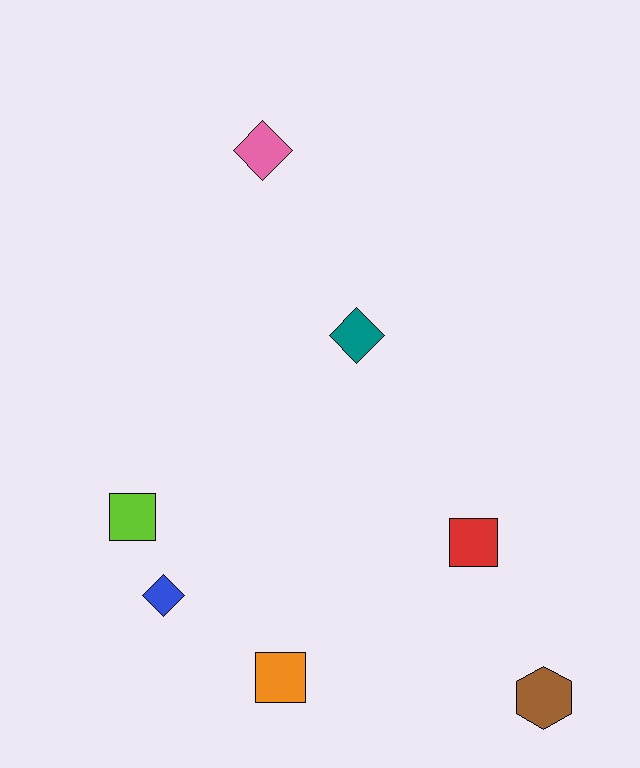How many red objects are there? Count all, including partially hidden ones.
There is 1 red object.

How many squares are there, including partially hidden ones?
There are 3 squares.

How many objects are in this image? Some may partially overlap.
There are 7 objects.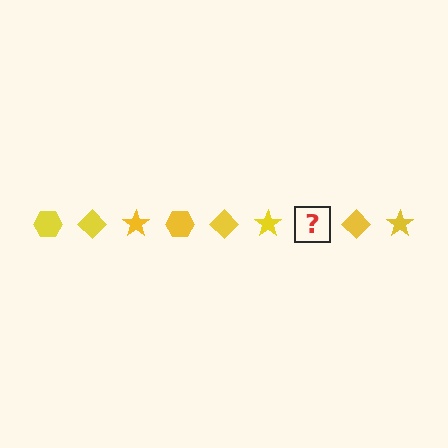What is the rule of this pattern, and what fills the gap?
The rule is that the pattern cycles through hexagon, diamond, star shapes in yellow. The gap should be filled with a yellow hexagon.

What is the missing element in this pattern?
The missing element is a yellow hexagon.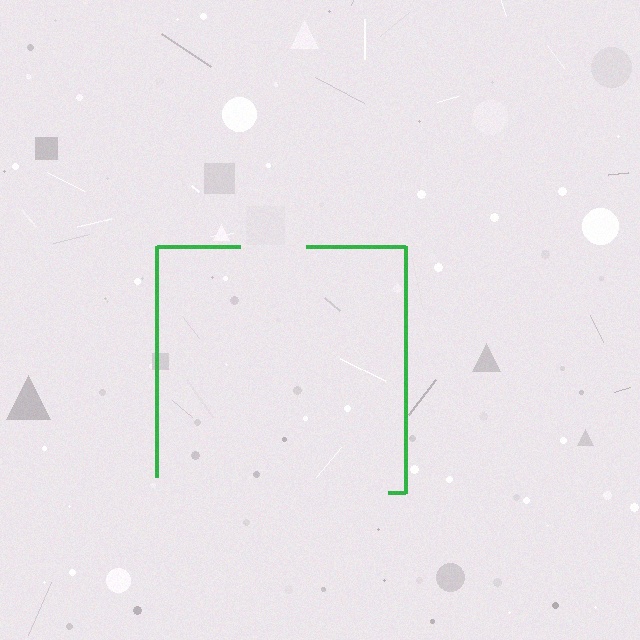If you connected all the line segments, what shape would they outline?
They would outline a square.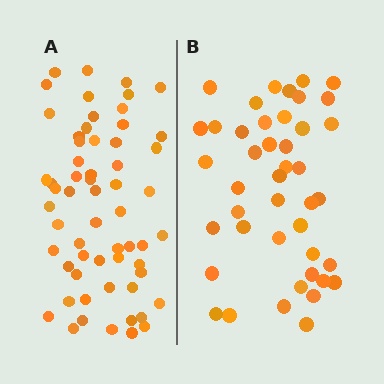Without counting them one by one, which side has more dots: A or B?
Region A (the left region) has more dots.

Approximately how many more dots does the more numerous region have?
Region A has approximately 15 more dots than region B.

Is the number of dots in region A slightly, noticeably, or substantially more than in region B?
Region A has noticeably more, but not dramatically so. The ratio is roughly 1.4 to 1.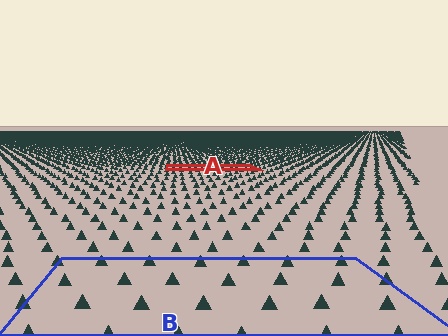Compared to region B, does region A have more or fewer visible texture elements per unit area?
Region A has more texture elements per unit area — they are packed more densely because it is farther away.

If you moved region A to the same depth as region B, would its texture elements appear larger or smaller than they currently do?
They would appear larger. At a closer depth, the same texture elements are projected at a bigger on-screen size.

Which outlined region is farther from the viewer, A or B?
Region A is farther from the viewer — the texture elements inside it appear smaller and more densely packed.